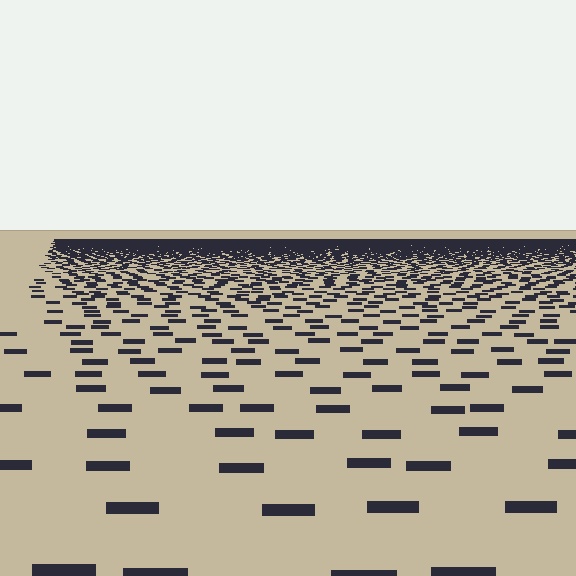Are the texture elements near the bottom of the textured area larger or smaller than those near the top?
Larger. Near the bottom, elements are closer to the viewer and appear at a bigger on-screen size.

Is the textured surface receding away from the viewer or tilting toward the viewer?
The surface is receding away from the viewer. Texture elements get smaller and denser toward the top.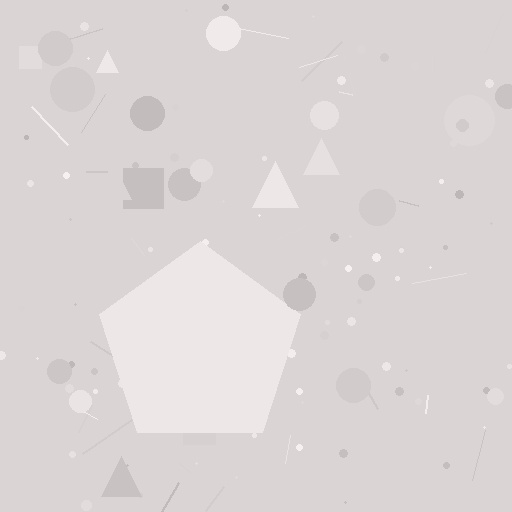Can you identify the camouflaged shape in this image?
The camouflaged shape is a pentagon.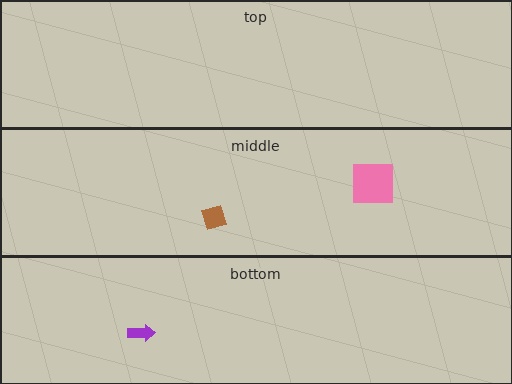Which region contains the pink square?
The middle region.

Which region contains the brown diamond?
The middle region.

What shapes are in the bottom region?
The purple arrow.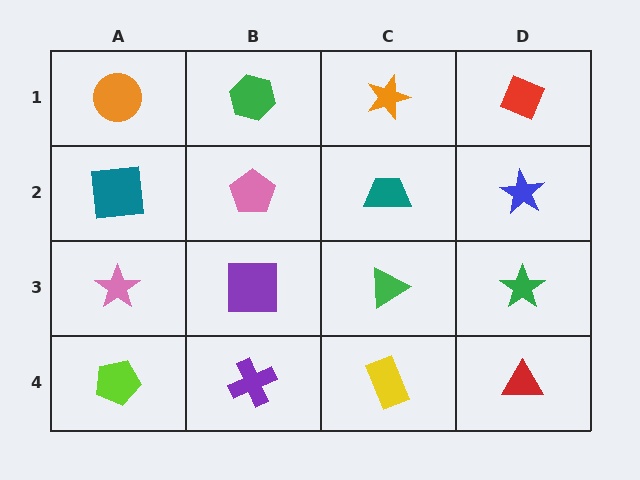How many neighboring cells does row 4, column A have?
2.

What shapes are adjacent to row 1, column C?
A teal trapezoid (row 2, column C), a green hexagon (row 1, column B), a red diamond (row 1, column D).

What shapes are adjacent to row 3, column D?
A blue star (row 2, column D), a red triangle (row 4, column D), a green triangle (row 3, column C).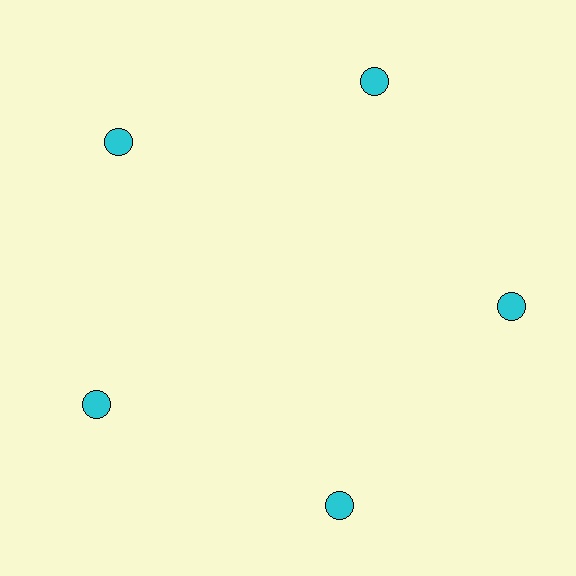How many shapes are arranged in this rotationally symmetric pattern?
There are 5 shapes, arranged in 5 groups of 1.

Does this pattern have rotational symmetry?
Yes, this pattern has 5-fold rotational symmetry. It looks the same after rotating 72 degrees around the center.